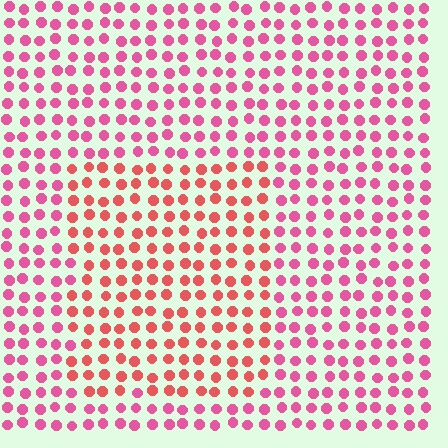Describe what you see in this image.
The image is filled with small pink elements in a uniform arrangement. A rectangle-shaped region is visible where the elements are tinted to a slightly different hue, forming a subtle color boundary.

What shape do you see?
I see a rectangle.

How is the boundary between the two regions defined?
The boundary is defined purely by a slight shift in hue (about 29 degrees). Spacing, size, and orientation are identical on both sides.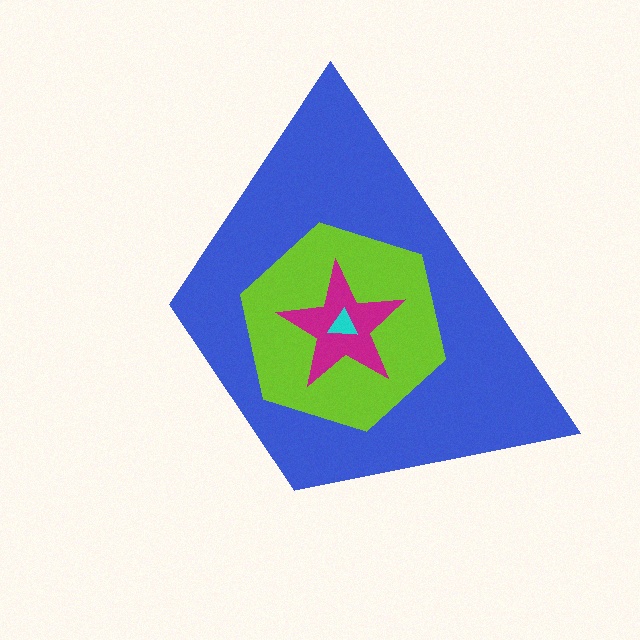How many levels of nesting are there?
4.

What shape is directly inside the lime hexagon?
The magenta star.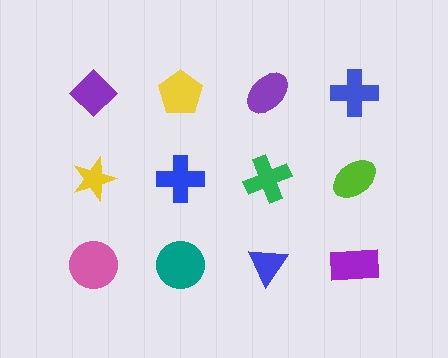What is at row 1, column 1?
A purple diamond.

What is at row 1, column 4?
A blue cross.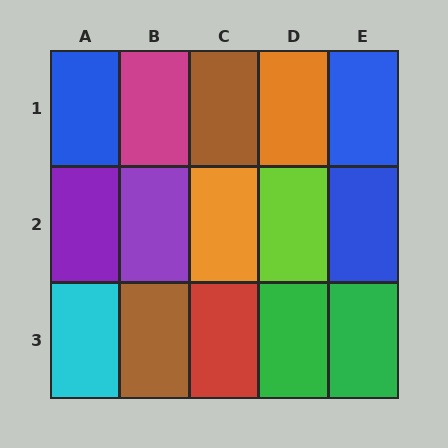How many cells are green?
2 cells are green.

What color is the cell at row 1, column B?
Magenta.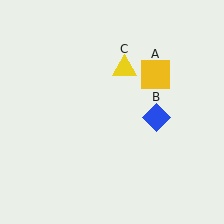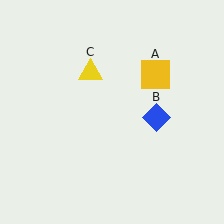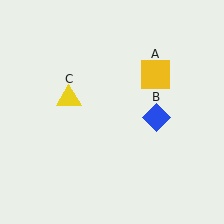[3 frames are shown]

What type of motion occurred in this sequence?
The yellow triangle (object C) rotated counterclockwise around the center of the scene.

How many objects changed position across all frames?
1 object changed position: yellow triangle (object C).